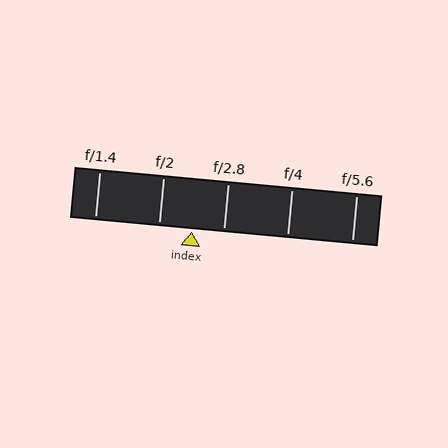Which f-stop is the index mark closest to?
The index mark is closest to f/2.8.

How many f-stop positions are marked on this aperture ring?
There are 5 f-stop positions marked.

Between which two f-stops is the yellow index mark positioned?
The index mark is between f/2 and f/2.8.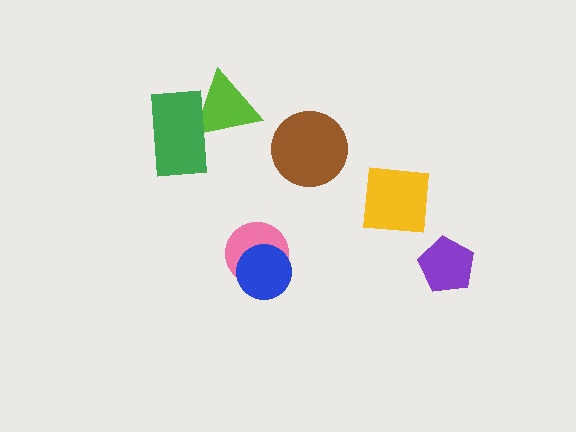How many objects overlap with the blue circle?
1 object overlaps with the blue circle.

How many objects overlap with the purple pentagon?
0 objects overlap with the purple pentagon.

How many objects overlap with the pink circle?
1 object overlaps with the pink circle.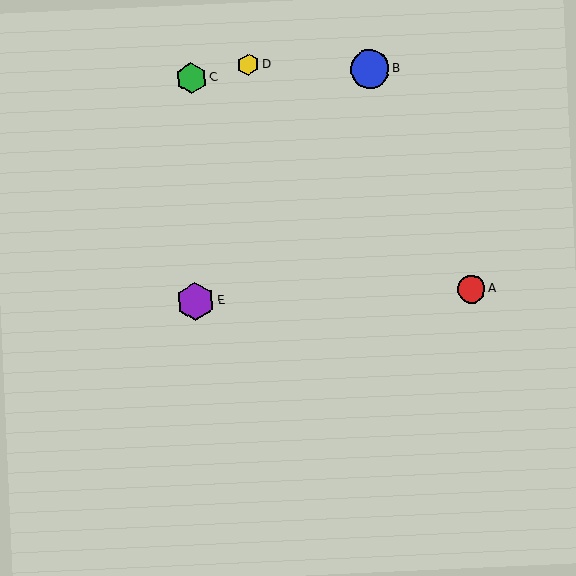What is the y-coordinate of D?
Object D is at y≈65.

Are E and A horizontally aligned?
Yes, both are at y≈301.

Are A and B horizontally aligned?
No, A is at y≈289 and B is at y≈69.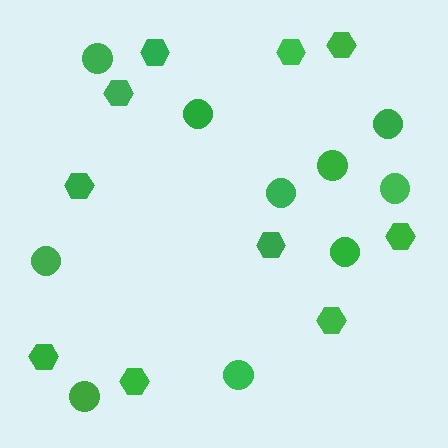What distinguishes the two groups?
There are 2 groups: one group of hexagons (10) and one group of circles (10).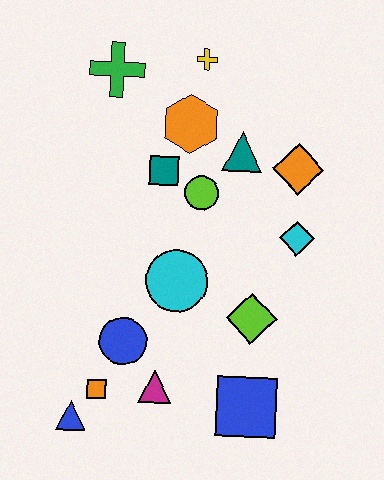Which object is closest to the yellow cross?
The orange hexagon is closest to the yellow cross.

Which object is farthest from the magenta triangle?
The yellow cross is farthest from the magenta triangle.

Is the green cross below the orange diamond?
No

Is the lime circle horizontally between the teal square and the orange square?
No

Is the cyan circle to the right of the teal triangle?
No